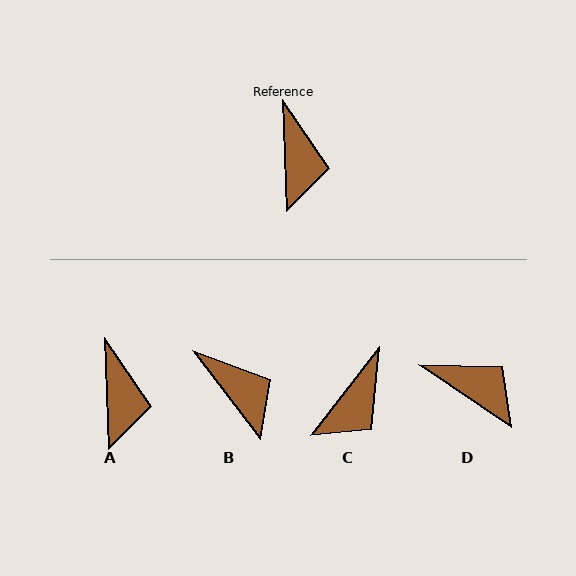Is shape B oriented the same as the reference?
No, it is off by about 35 degrees.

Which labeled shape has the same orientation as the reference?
A.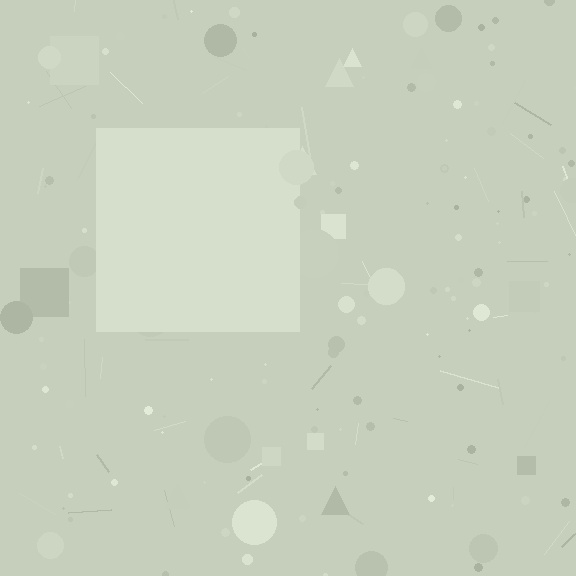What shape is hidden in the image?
A square is hidden in the image.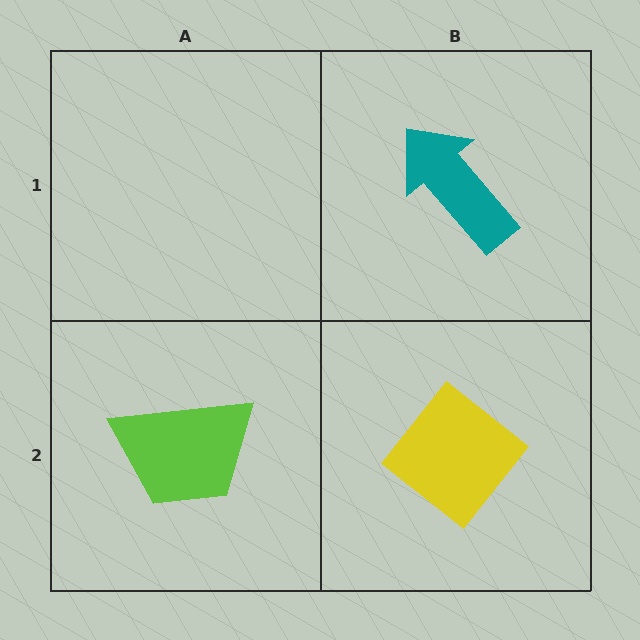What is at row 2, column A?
A lime trapezoid.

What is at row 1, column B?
A teal arrow.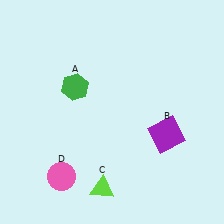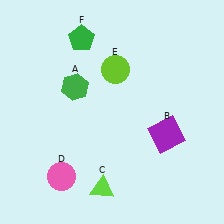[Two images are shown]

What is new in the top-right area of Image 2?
A lime circle (E) was added in the top-right area of Image 2.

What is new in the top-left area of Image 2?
A green pentagon (F) was added in the top-left area of Image 2.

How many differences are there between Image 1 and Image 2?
There are 2 differences between the two images.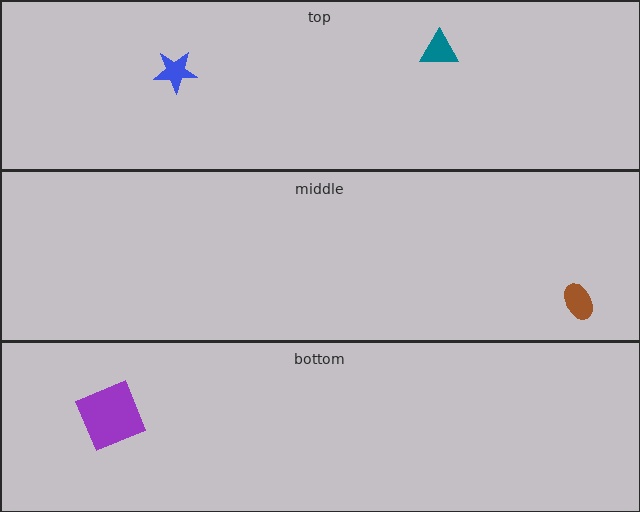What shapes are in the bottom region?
The purple square.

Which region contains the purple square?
The bottom region.